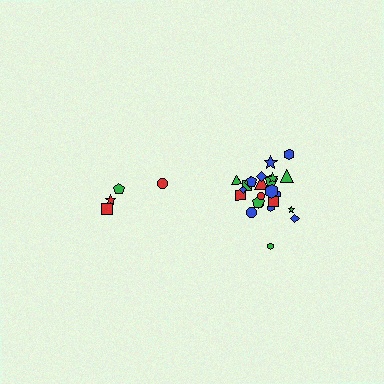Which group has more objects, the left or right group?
The right group.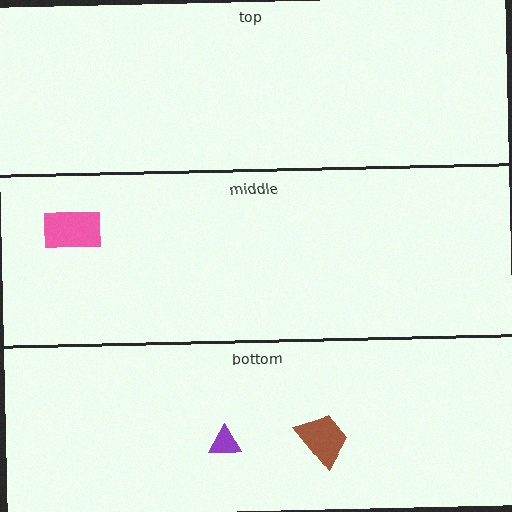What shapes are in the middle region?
The pink rectangle.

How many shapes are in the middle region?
1.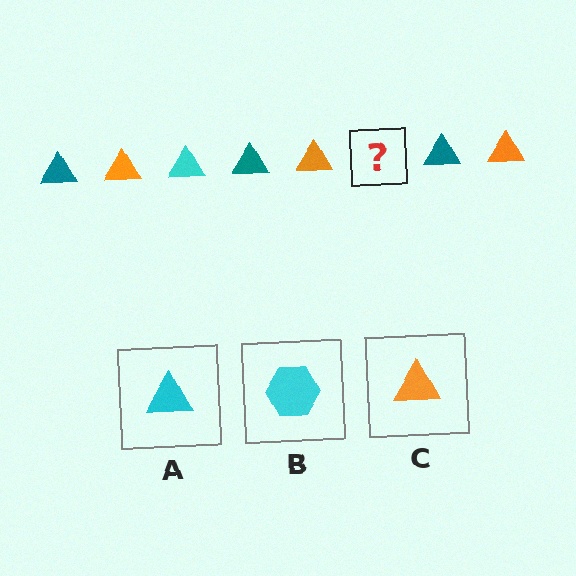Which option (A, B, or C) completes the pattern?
A.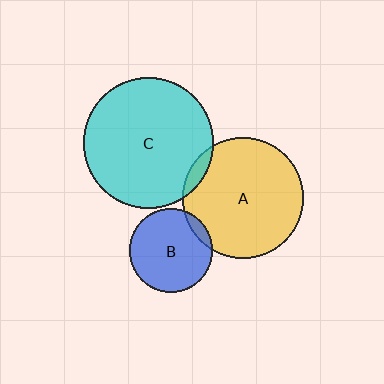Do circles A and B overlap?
Yes.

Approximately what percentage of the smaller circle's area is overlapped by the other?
Approximately 10%.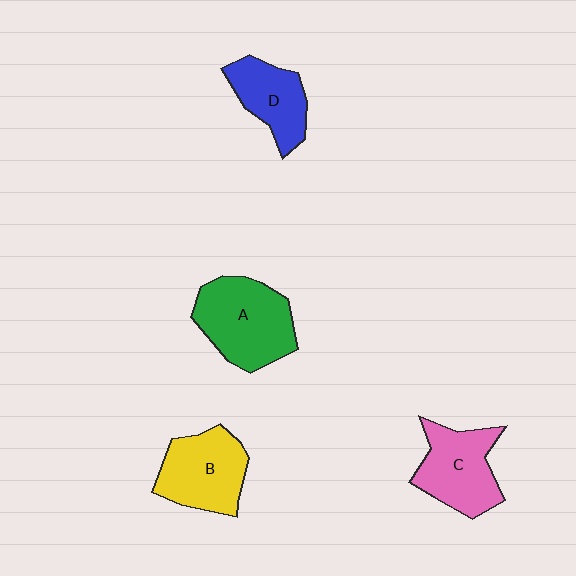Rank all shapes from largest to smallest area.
From largest to smallest: A (green), B (yellow), C (pink), D (blue).